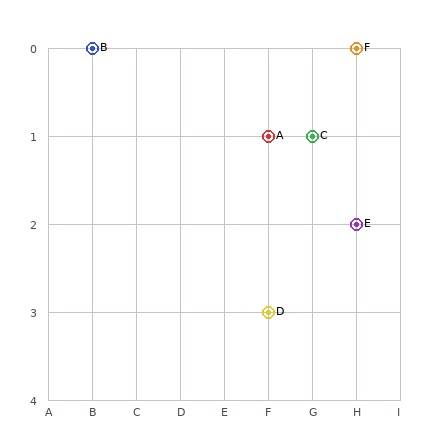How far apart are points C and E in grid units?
Points C and E are 1 column and 1 row apart (about 1.4 grid units diagonally).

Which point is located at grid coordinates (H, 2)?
Point E is at (H, 2).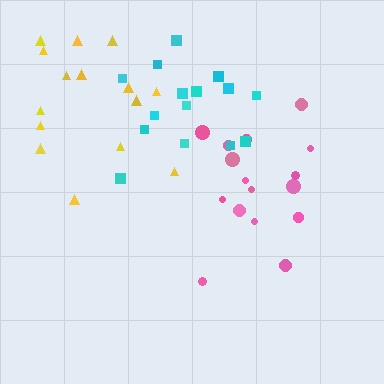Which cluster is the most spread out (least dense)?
Yellow.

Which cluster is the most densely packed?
Cyan.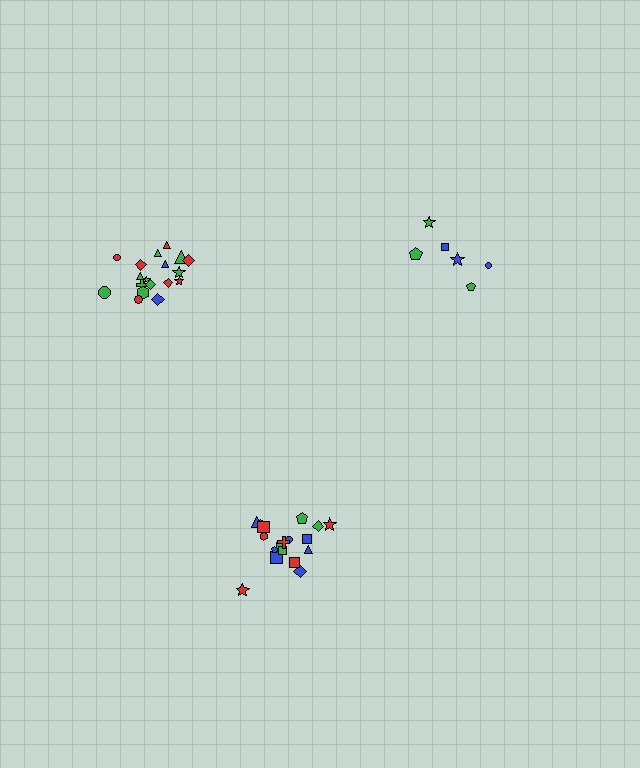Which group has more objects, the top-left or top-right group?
The top-left group.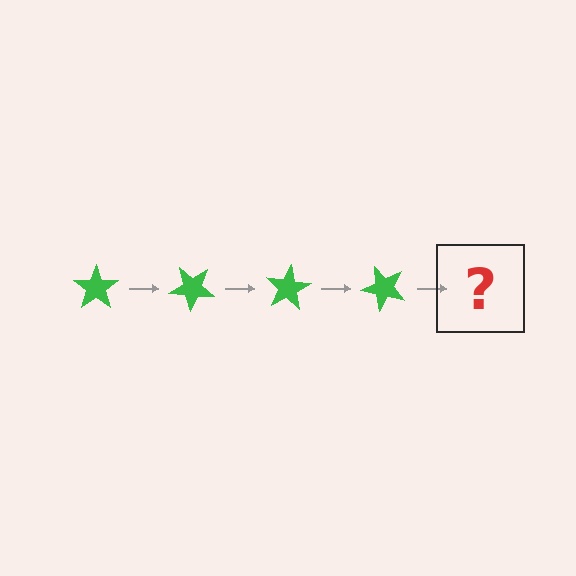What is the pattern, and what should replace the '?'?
The pattern is that the star rotates 40 degrees each step. The '?' should be a green star rotated 160 degrees.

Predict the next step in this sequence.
The next step is a green star rotated 160 degrees.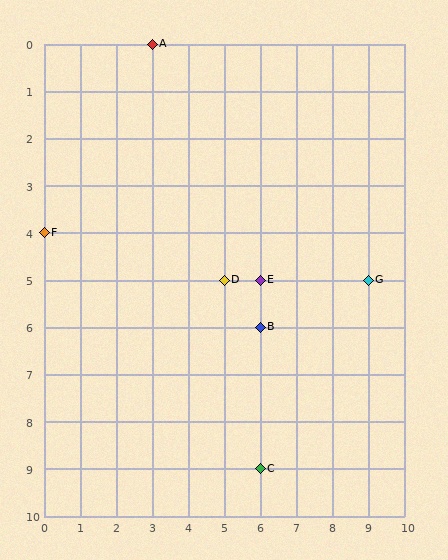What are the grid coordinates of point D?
Point D is at grid coordinates (5, 5).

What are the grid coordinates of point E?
Point E is at grid coordinates (6, 5).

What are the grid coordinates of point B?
Point B is at grid coordinates (6, 6).